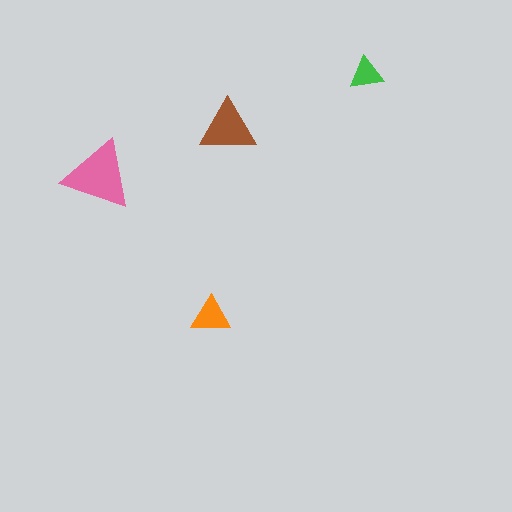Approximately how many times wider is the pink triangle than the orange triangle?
About 2 times wider.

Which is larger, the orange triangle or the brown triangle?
The brown one.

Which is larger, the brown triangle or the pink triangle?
The pink one.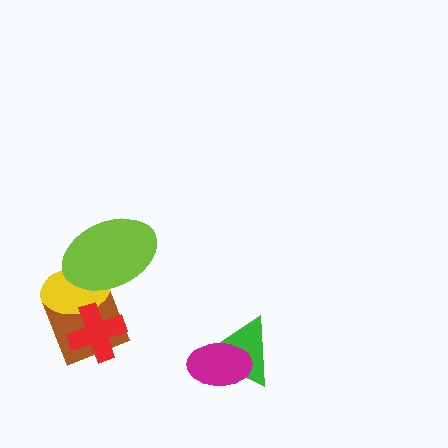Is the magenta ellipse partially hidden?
No, no other shape covers it.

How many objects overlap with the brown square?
3 objects overlap with the brown square.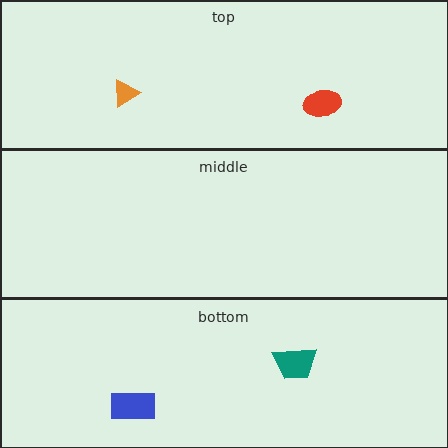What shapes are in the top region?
The red ellipse, the orange triangle.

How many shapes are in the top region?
2.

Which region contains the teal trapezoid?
The bottom region.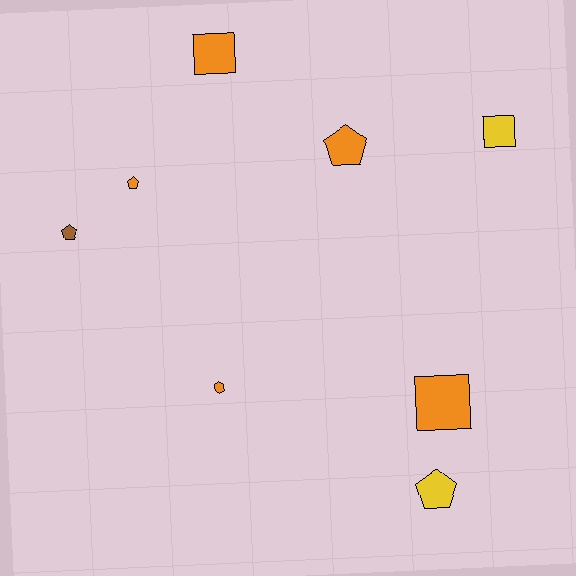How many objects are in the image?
There are 8 objects.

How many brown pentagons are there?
There is 1 brown pentagon.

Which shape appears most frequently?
Pentagon, with 4 objects.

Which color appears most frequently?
Orange, with 5 objects.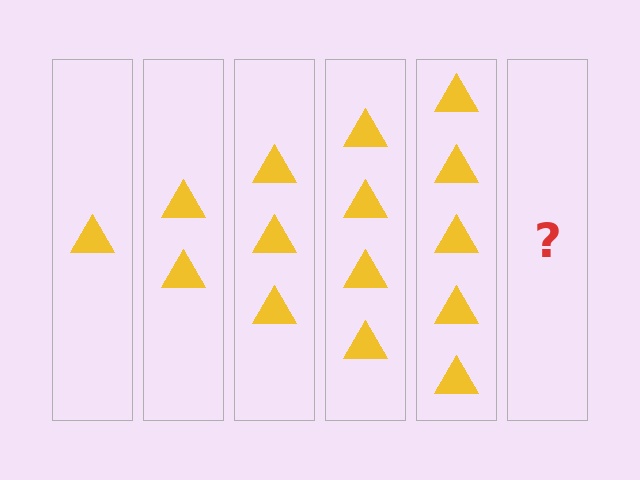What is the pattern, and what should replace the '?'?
The pattern is that each step adds one more triangle. The '?' should be 6 triangles.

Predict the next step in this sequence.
The next step is 6 triangles.